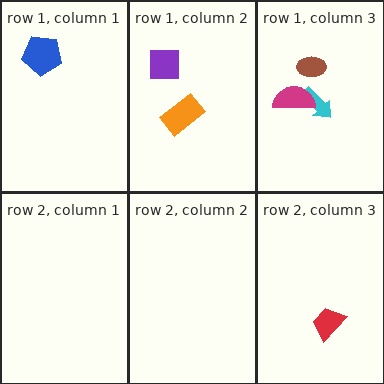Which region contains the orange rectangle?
The row 1, column 2 region.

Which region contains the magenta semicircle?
The row 1, column 3 region.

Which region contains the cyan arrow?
The row 1, column 3 region.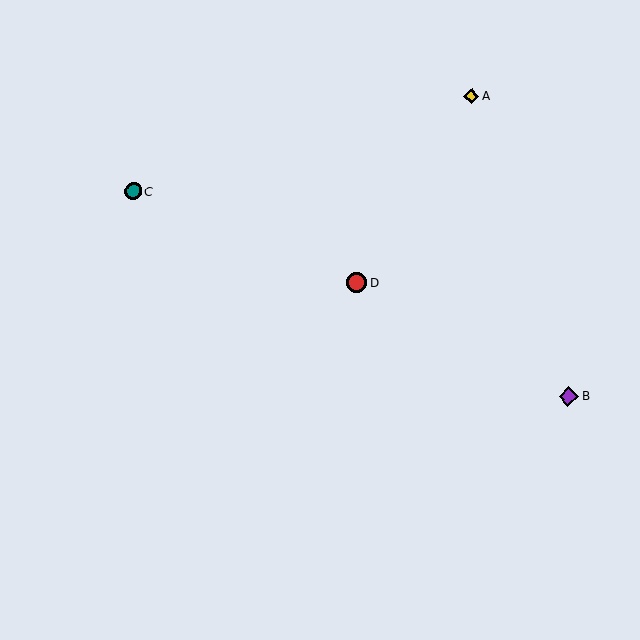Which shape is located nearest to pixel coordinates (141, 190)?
The teal circle (labeled C) at (133, 192) is nearest to that location.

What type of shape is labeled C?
Shape C is a teal circle.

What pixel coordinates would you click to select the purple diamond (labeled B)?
Click at (568, 396) to select the purple diamond B.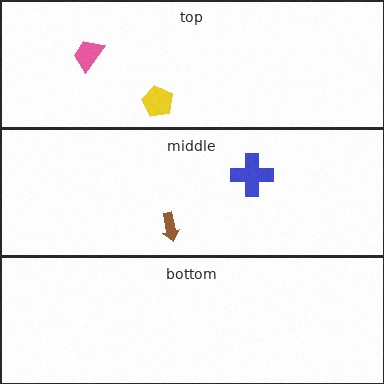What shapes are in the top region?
The pink trapezoid, the yellow pentagon.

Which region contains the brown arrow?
The middle region.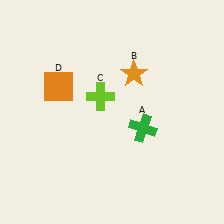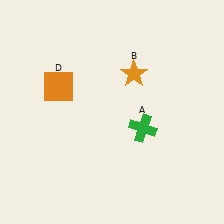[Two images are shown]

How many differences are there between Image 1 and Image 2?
There is 1 difference between the two images.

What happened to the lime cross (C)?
The lime cross (C) was removed in Image 2. It was in the top-left area of Image 1.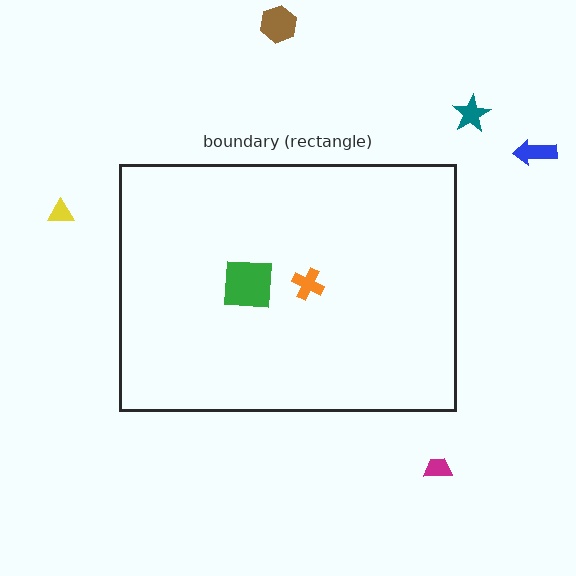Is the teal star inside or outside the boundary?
Outside.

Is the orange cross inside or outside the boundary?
Inside.